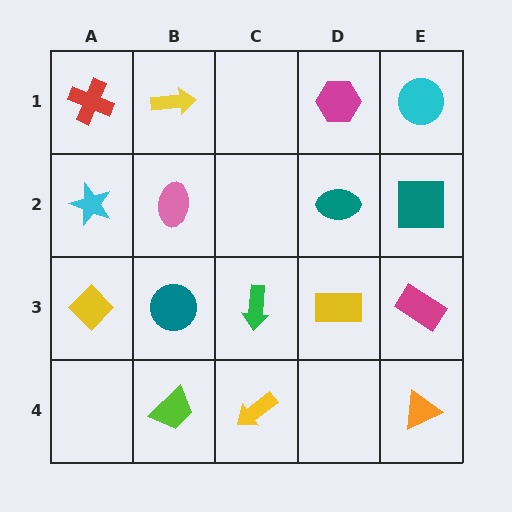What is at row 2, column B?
A pink ellipse.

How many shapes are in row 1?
4 shapes.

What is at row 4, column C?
A yellow arrow.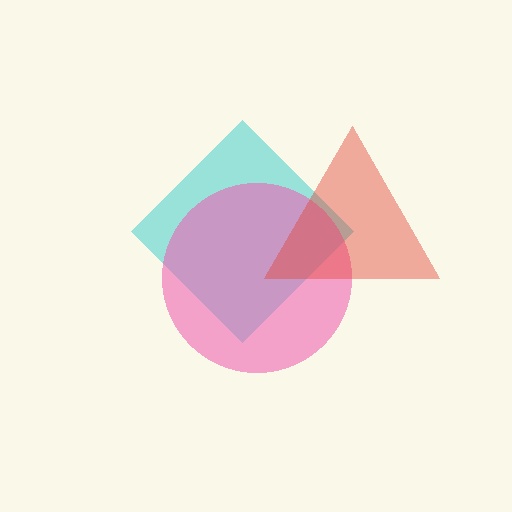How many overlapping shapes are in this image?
There are 3 overlapping shapes in the image.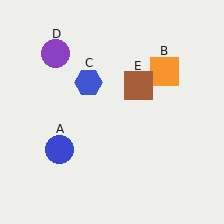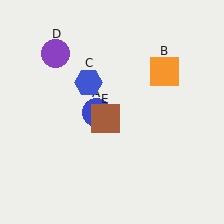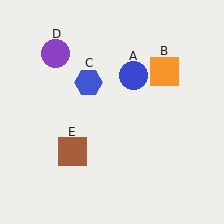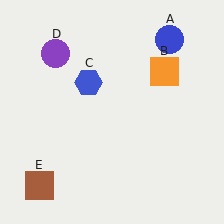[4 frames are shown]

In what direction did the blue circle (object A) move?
The blue circle (object A) moved up and to the right.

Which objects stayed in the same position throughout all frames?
Orange square (object B) and blue hexagon (object C) and purple circle (object D) remained stationary.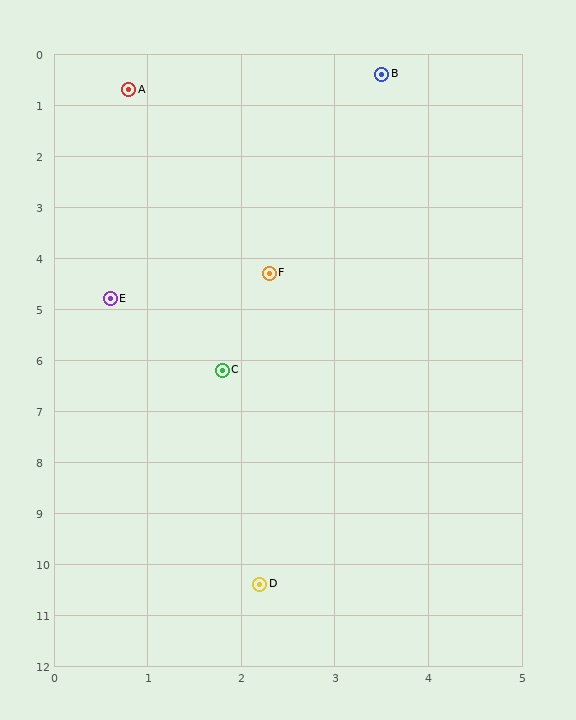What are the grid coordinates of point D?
Point D is at approximately (2.2, 10.4).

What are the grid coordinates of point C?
Point C is at approximately (1.8, 6.2).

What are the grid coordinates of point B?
Point B is at approximately (3.5, 0.4).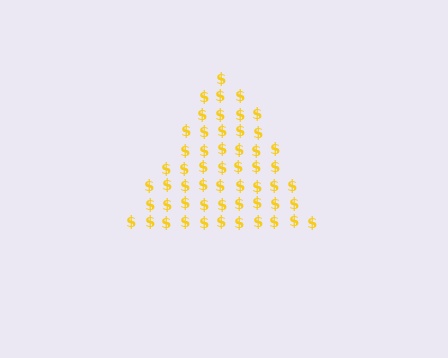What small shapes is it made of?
It is made of small dollar signs.